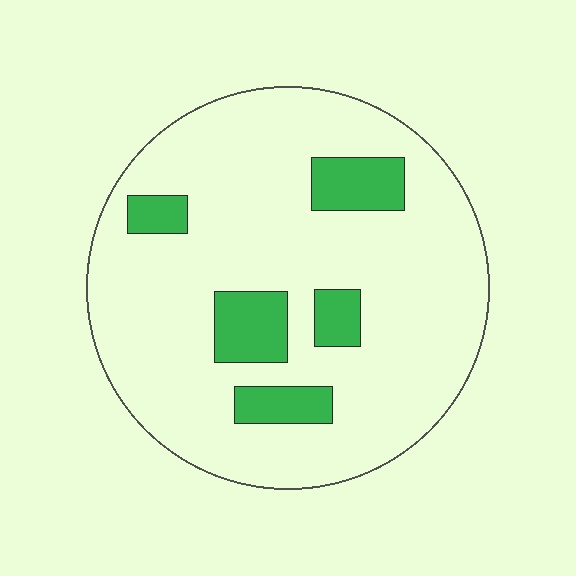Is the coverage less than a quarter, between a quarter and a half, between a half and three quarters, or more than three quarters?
Less than a quarter.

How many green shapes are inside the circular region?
5.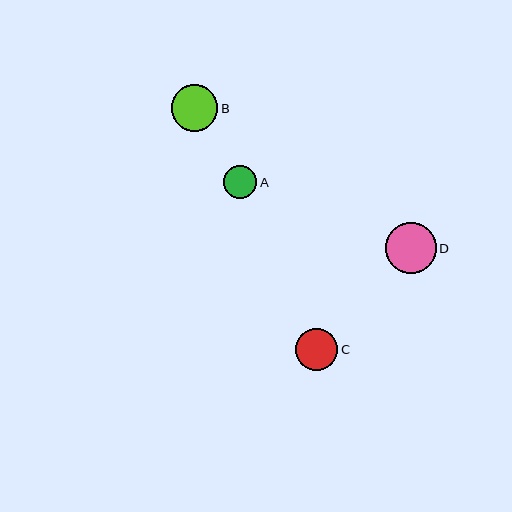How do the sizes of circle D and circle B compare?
Circle D and circle B are approximately the same size.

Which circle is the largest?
Circle D is the largest with a size of approximately 51 pixels.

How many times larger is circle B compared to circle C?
Circle B is approximately 1.1 times the size of circle C.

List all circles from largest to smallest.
From largest to smallest: D, B, C, A.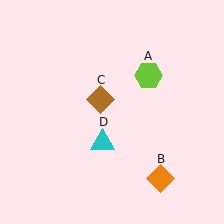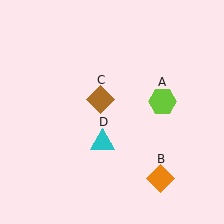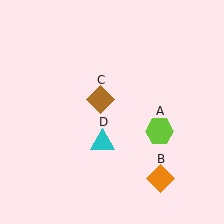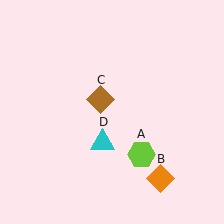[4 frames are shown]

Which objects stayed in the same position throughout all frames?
Orange diamond (object B) and brown diamond (object C) and cyan triangle (object D) remained stationary.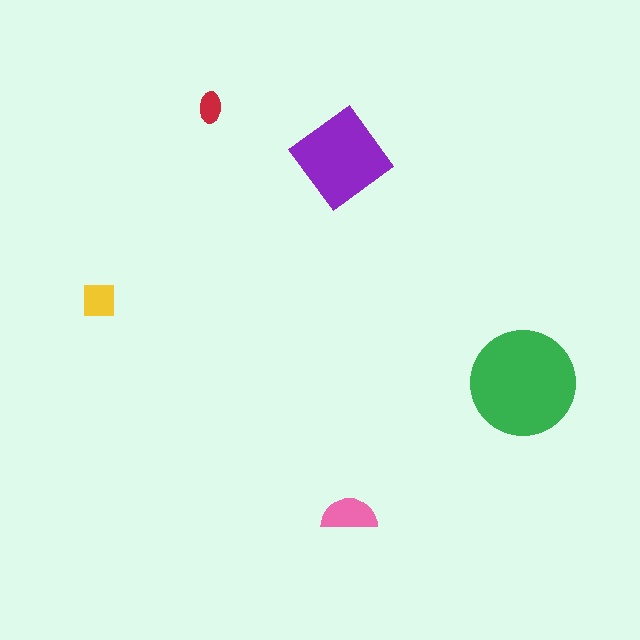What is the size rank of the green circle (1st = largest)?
1st.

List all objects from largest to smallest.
The green circle, the purple diamond, the pink semicircle, the yellow square, the red ellipse.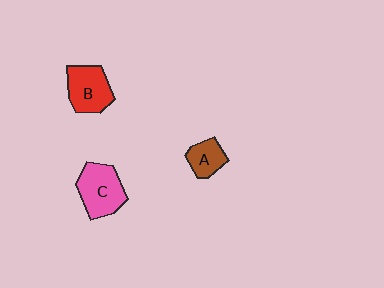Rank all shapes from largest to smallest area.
From largest to smallest: C (pink), B (red), A (brown).